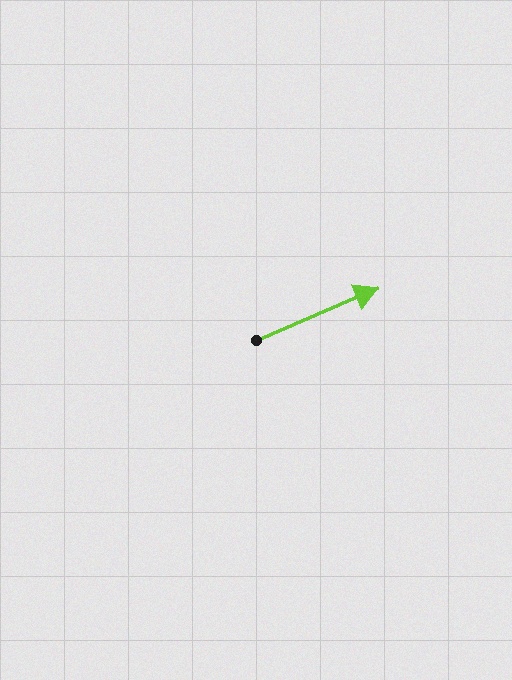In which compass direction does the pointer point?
Northeast.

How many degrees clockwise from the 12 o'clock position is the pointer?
Approximately 67 degrees.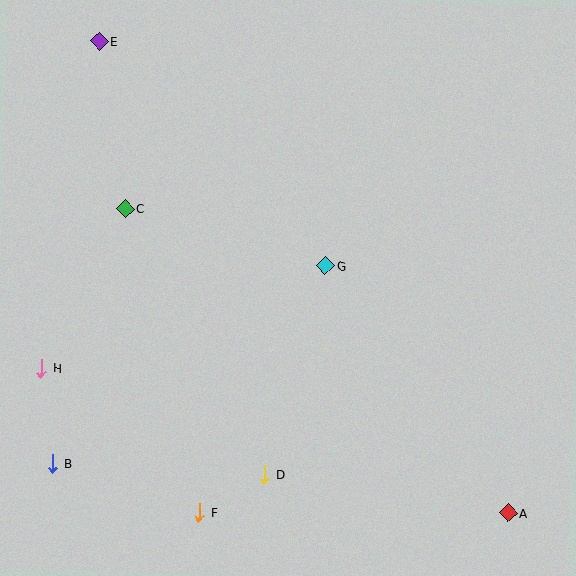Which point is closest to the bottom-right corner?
Point A is closest to the bottom-right corner.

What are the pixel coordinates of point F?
Point F is at (199, 512).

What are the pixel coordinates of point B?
Point B is at (53, 464).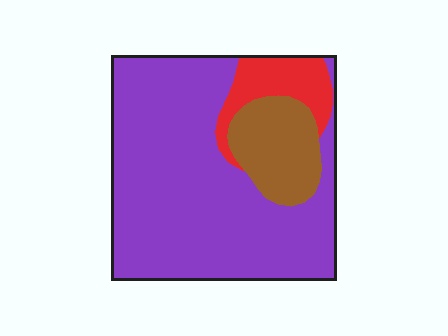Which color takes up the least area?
Red, at roughly 10%.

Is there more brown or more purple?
Purple.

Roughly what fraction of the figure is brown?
Brown takes up about one sixth (1/6) of the figure.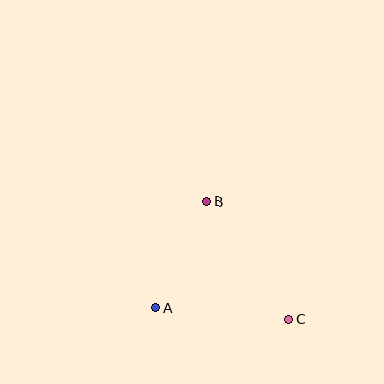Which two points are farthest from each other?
Points B and C are farthest from each other.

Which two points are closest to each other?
Points A and B are closest to each other.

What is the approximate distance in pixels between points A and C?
The distance between A and C is approximately 133 pixels.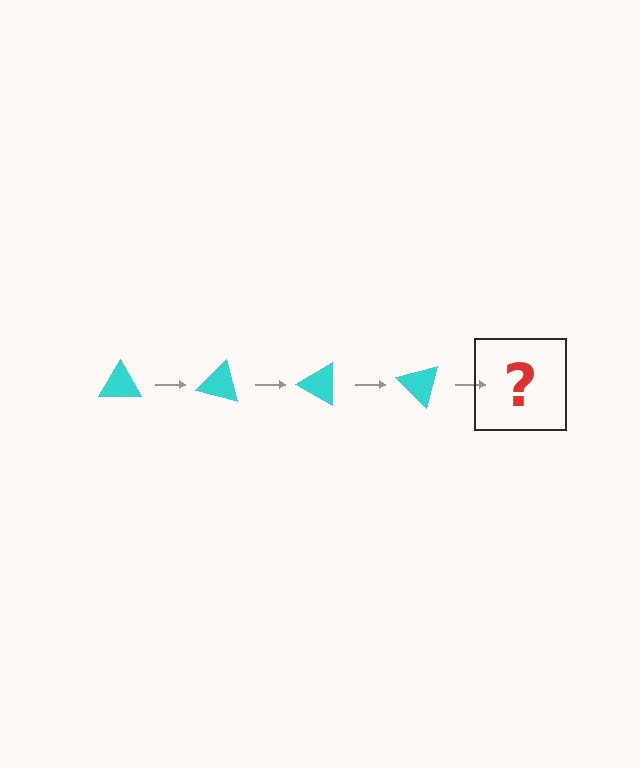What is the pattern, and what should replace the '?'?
The pattern is that the triangle rotates 15 degrees each step. The '?' should be a cyan triangle rotated 60 degrees.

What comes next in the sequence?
The next element should be a cyan triangle rotated 60 degrees.